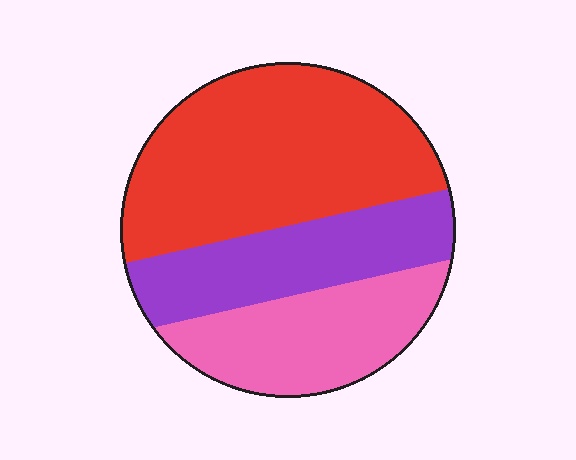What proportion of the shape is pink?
Pink covers 26% of the shape.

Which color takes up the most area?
Red, at roughly 50%.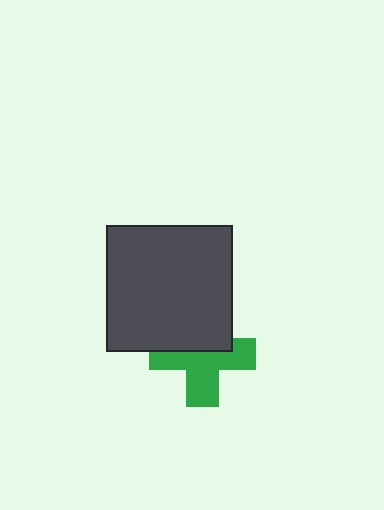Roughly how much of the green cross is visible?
About half of it is visible (roughly 59%).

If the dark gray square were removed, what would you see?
You would see the complete green cross.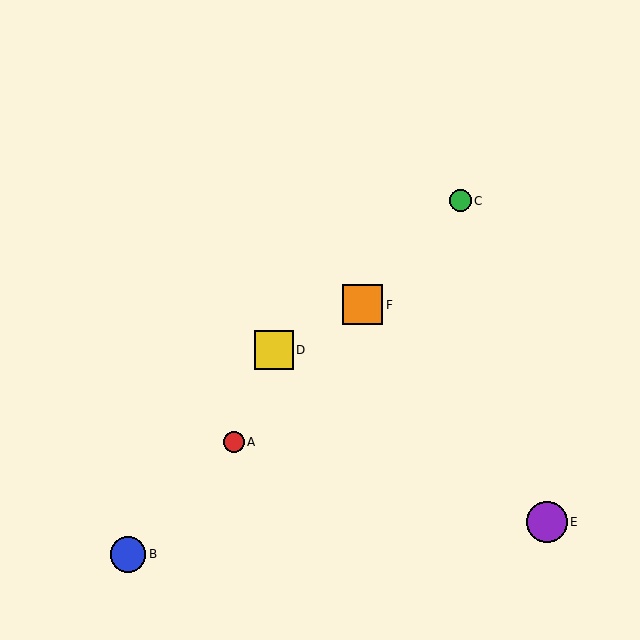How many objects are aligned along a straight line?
4 objects (A, B, C, F) are aligned along a straight line.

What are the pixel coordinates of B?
Object B is at (128, 554).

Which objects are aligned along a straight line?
Objects A, B, C, F are aligned along a straight line.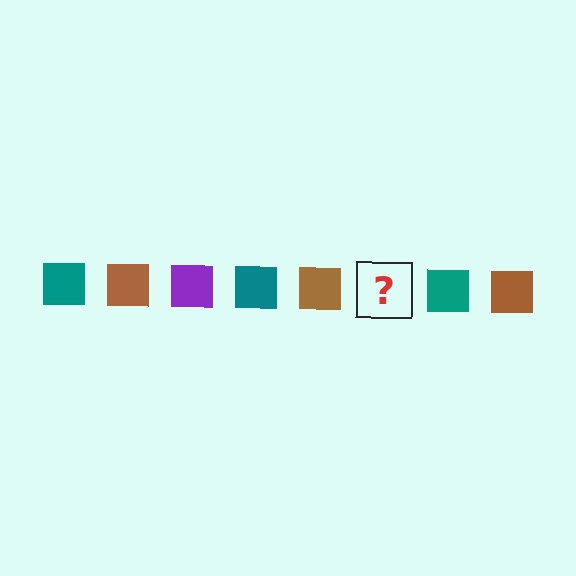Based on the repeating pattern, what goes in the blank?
The blank should be a purple square.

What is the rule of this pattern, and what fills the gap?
The rule is that the pattern cycles through teal, brown, purple squares. The gap should be filled with a purple square.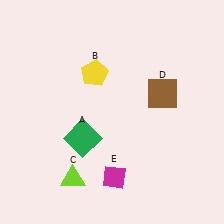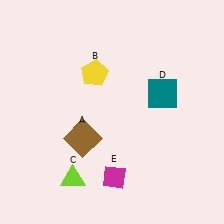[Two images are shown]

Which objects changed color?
A changed from green to brown. D changed from brown to teal.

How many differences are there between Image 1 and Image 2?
There are 2 differences between the two images.